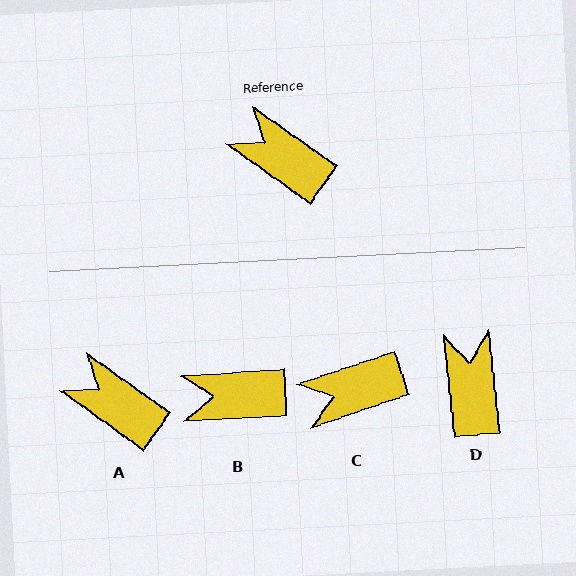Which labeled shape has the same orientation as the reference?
A.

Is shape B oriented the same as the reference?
No, it is off by about 39 degrees.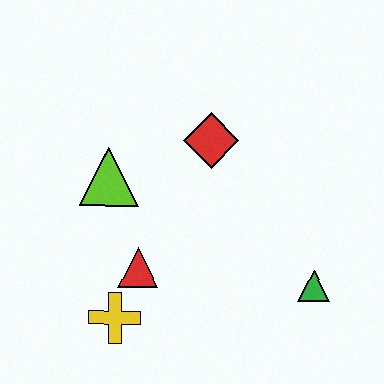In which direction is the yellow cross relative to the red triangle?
The yellow cross is below the red triangle.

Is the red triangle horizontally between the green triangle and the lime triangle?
Yes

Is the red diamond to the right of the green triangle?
No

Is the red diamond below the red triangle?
No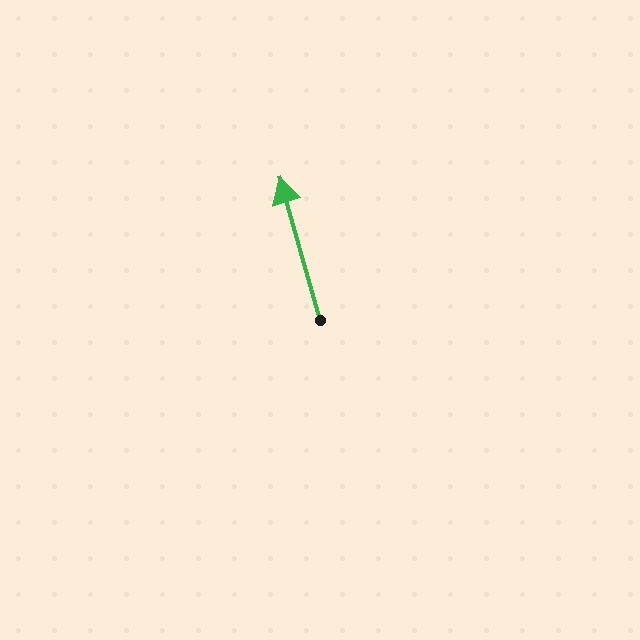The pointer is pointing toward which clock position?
Roughly 11 o'clock.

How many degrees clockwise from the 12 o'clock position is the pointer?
Approximately 344 degrees.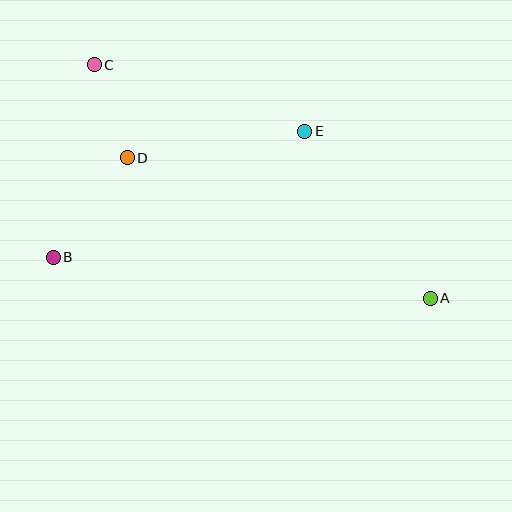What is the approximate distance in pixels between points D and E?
The distance between D and E is approximately 180 pixels.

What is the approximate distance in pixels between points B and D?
The distance between B and D is approximately 124 pixels.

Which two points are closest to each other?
Points C and D are closest to each other.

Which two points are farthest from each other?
Points A and C are farthest from each other.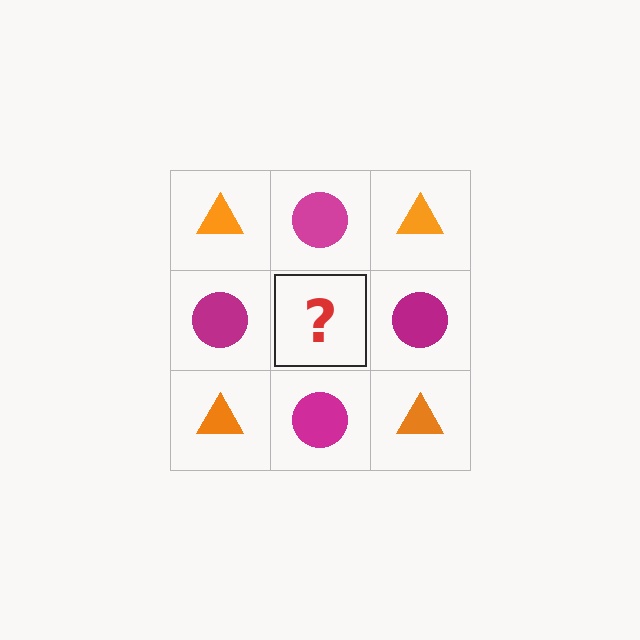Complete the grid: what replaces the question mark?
The question mark should be replaced with an orange triangle.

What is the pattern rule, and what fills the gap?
The rule is that it alternates orange triangle and magenta circle in a checkerboard pattern. The gap should be filled with an orange triangle.